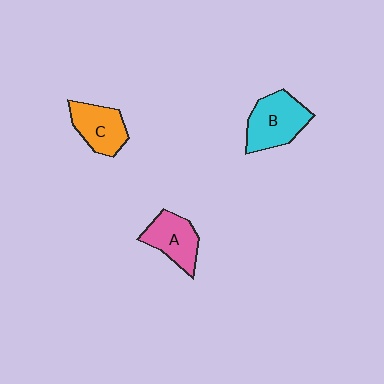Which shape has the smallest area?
Shape C (orange).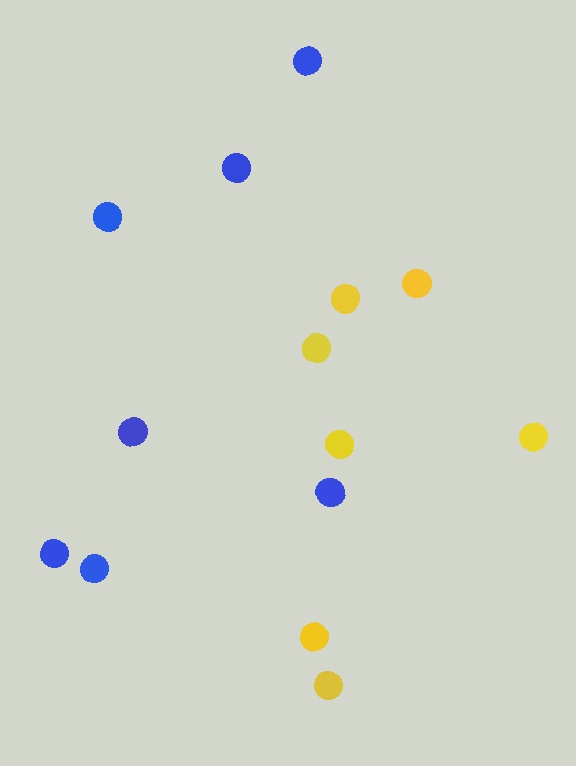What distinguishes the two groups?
There are 2 groups: one group of blue circles (7) and one group of yellow circles (7).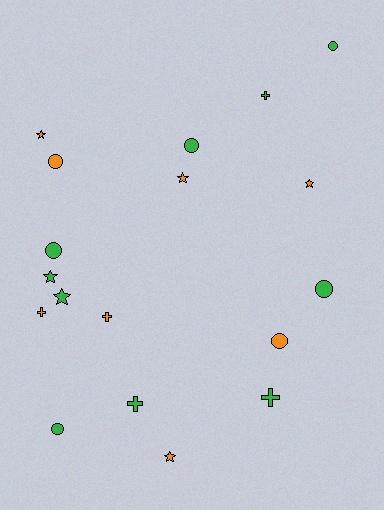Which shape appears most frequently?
Circle, with 7 objects.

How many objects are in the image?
There are 18 objects.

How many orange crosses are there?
There are 2 orange crosses.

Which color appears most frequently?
Green, with 10 objects.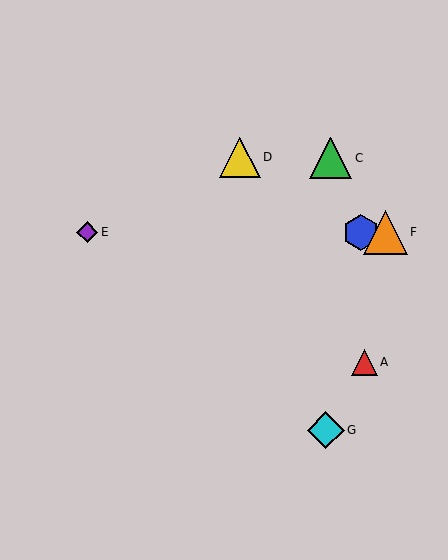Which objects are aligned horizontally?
Objects B, E, F are aligned horizontally.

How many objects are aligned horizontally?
3 objects (B, E, F) are aligned horizontally.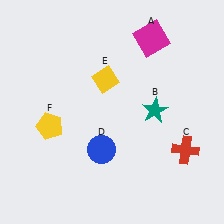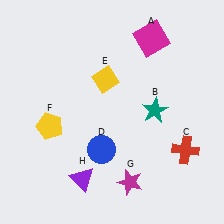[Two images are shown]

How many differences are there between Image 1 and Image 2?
There are 2 differences between the two images.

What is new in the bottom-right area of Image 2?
A magenta star (G) was added in the bottom-right area of Image 2.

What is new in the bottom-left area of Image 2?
A purple triangle (H) was added in the bottom-left area of Image 2.